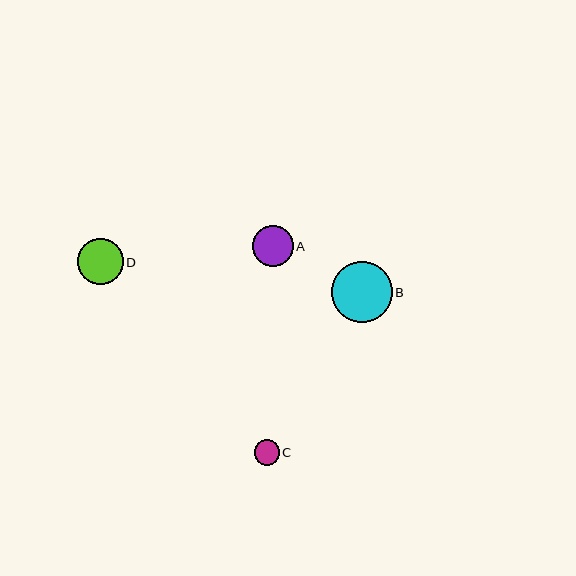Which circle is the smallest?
Circle C is the smallest with a size of approximately 25 pixels.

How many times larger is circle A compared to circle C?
Circle A is approximately 1.6 times the size of circle C.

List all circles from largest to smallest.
From largest to smallest: B, D, A, C.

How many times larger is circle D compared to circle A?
Circle D is approximately 1.1 times the size of circle A.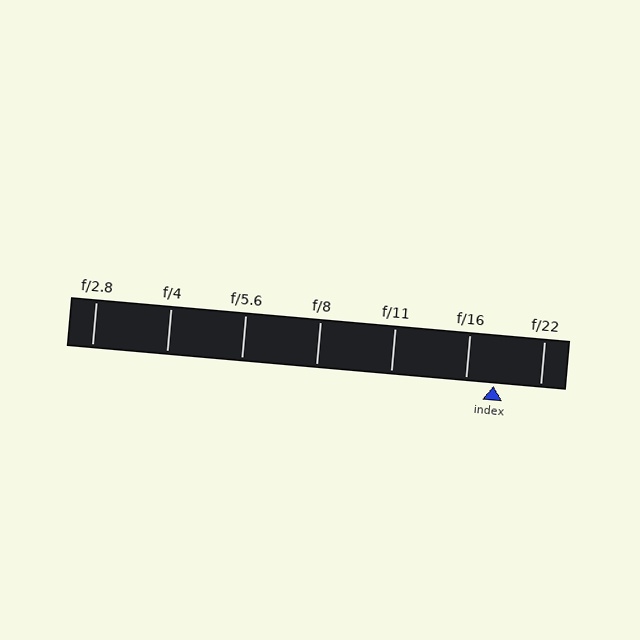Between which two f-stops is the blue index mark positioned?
The index mark is between f/16 and f/22.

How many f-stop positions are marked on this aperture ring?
There are 7 f-stop positions marked.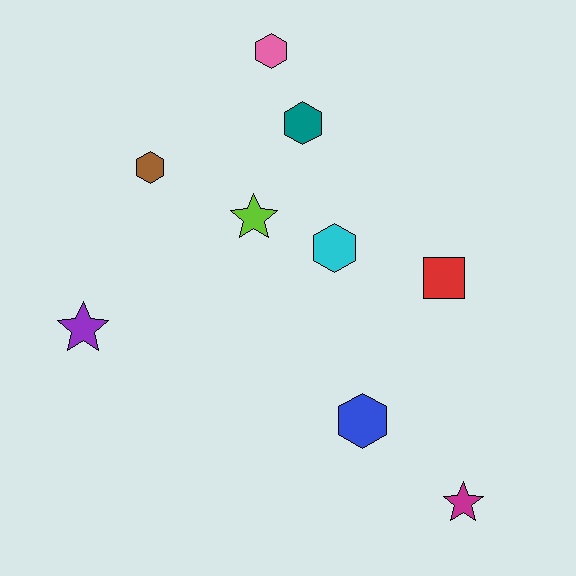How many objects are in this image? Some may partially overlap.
There are 9 objects.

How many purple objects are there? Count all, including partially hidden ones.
There is 1 purple object.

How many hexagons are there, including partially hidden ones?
There are 5 hexagons.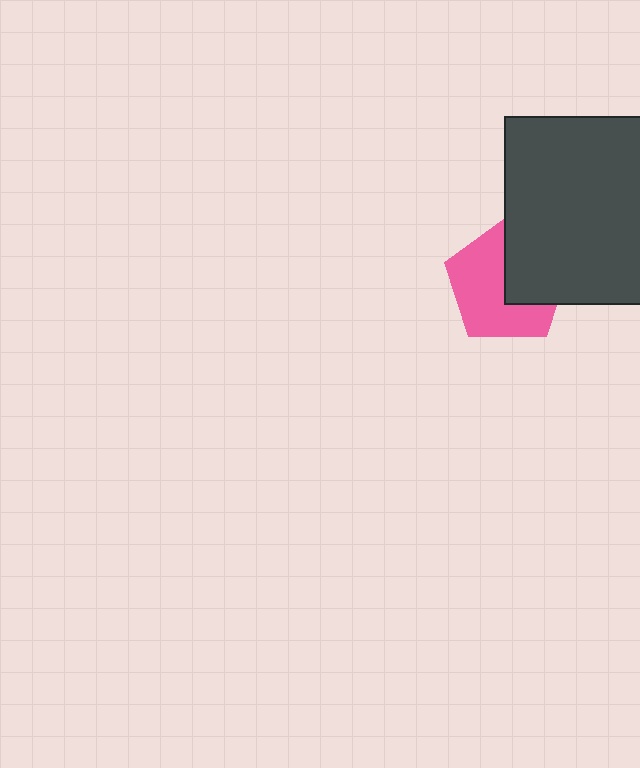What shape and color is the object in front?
The object in front is a dark gray square.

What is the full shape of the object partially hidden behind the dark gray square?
The partially hidden object is a pink pentagon.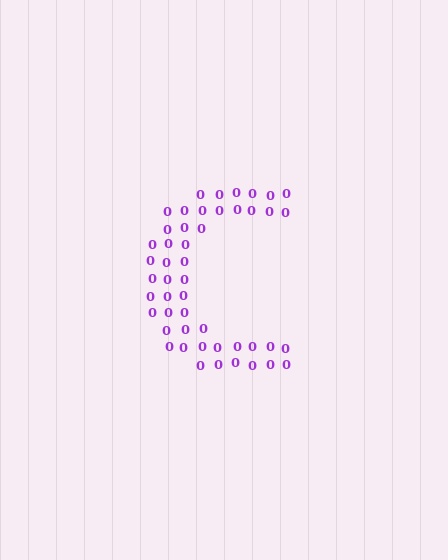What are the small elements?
The small elements are digit 0's.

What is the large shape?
The large shape is the letter C.